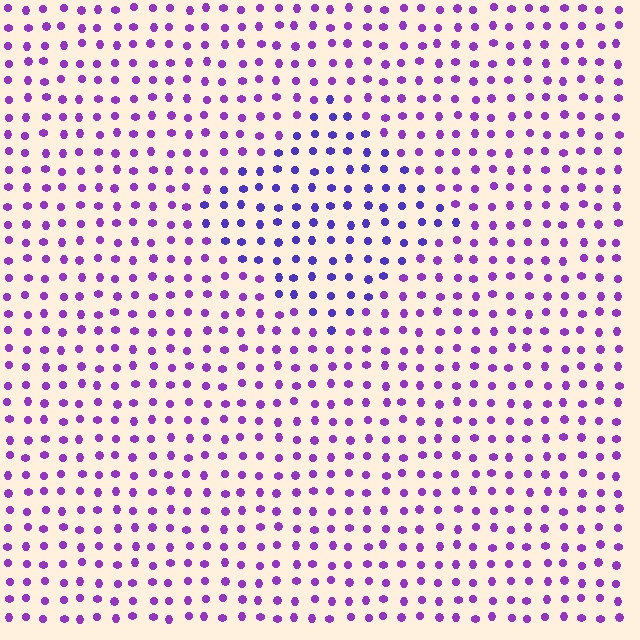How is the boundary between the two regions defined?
The boundary is defined purely by a slight shift in hue (about 31 degrees). Spacing, size, and orientation are identical on both sides.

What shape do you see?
I see a diamond.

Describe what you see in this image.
The image is filled with small purple elements in a uniform arrangement. A diamond-shaped region is visible where the elements are tinted to a slightly different hue, forming a subtle color boundary.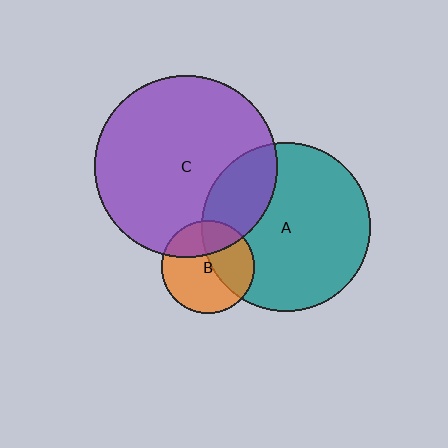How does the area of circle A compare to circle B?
Approximately 3.3 times.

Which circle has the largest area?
Circle C (purple).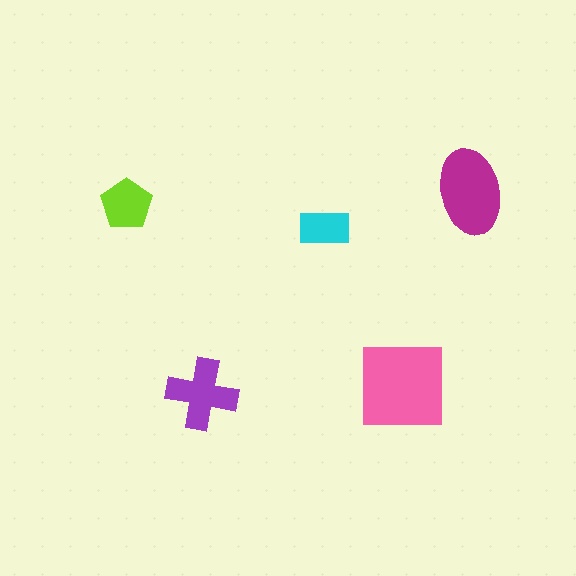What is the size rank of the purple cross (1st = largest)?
3rd.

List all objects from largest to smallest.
The pink square, the magenta ellipse, the purple cross, the lime pentagon, the cyan rectangle.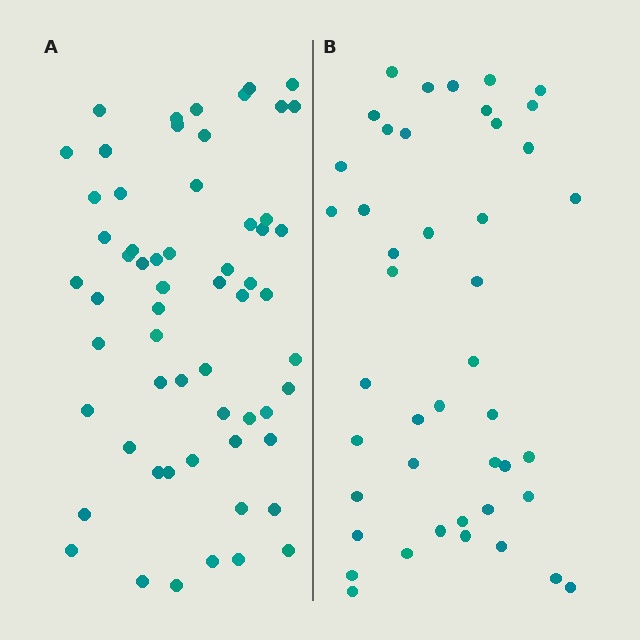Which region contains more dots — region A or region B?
Region A (the left region) has more dots.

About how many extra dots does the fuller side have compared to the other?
Region A has approximately 15 more dots than region B.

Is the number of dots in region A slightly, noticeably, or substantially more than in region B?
Region A has noticeably more, but not dramatically so. The ratio is roughly 1.4 to 1.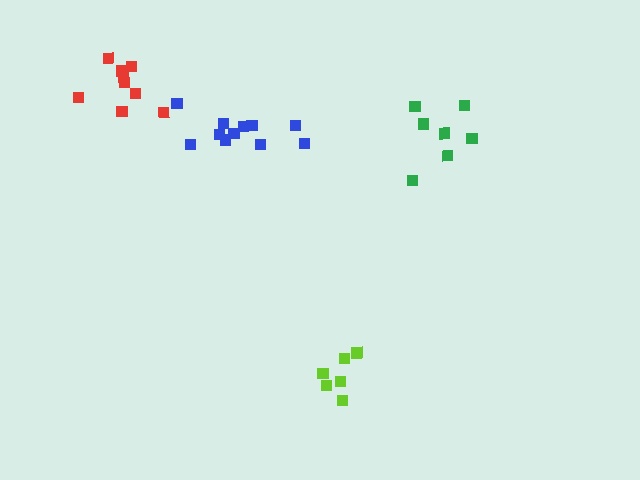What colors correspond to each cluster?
The clusters are colored: green, blue, lime, red.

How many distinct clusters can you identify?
There are 4 distinct clusters.